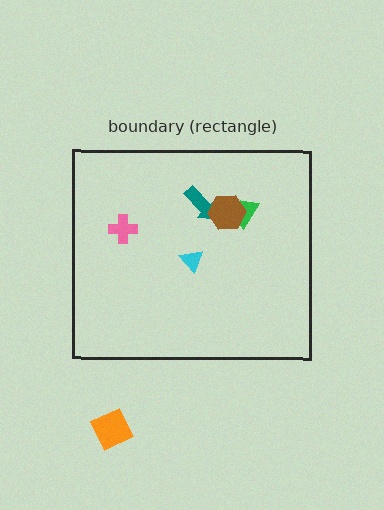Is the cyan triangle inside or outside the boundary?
Inside.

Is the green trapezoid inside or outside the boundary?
Inside.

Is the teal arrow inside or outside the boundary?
Inside.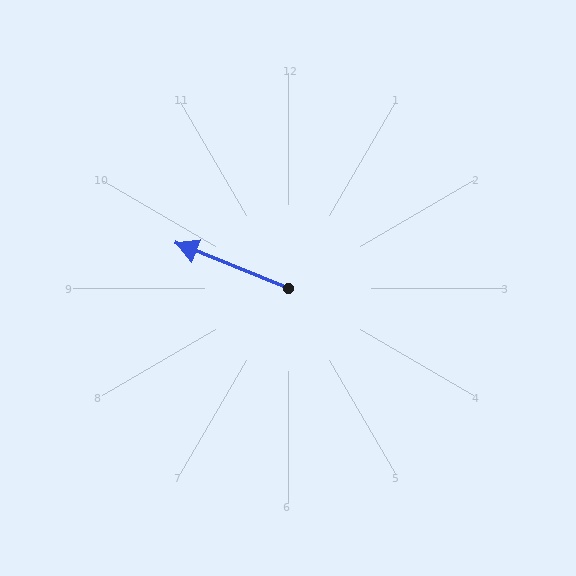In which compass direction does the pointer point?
West.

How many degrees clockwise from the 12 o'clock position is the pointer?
Approximately 292 degrees.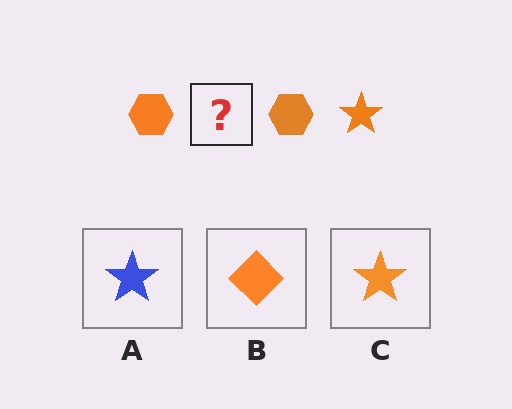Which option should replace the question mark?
Option C.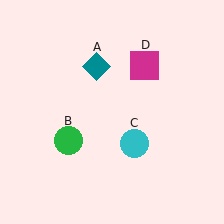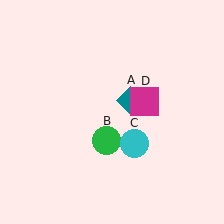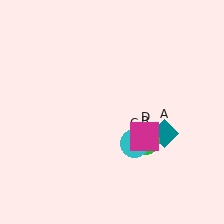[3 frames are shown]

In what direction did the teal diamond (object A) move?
The teal diamond (object A) moved down and to the right.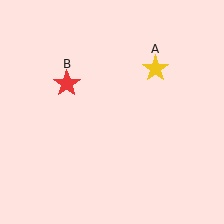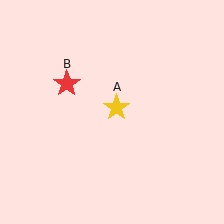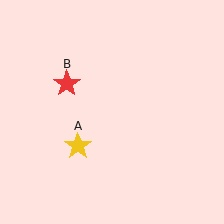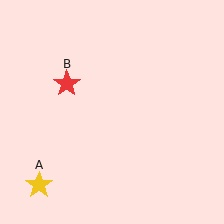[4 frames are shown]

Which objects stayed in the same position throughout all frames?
Red star (object B) remained stationary.